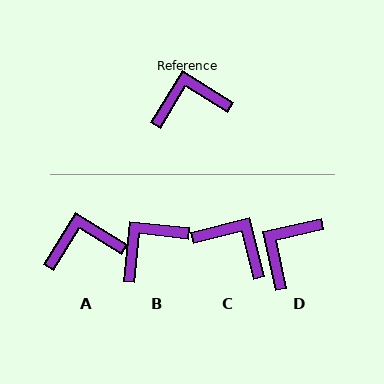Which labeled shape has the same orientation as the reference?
A.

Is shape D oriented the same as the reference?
No, it is off by about 45 degrees.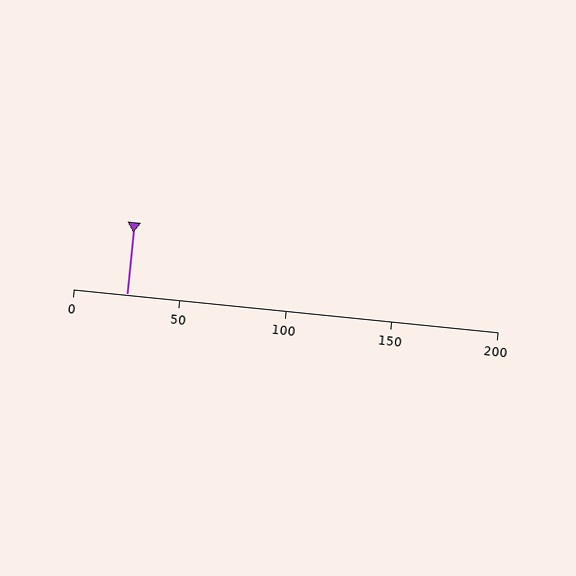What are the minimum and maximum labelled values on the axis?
The axis runs from 0 to 200.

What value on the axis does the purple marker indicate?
The marker indicates approximately 25.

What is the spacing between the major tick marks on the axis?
The major ticks are spaced 50 apart.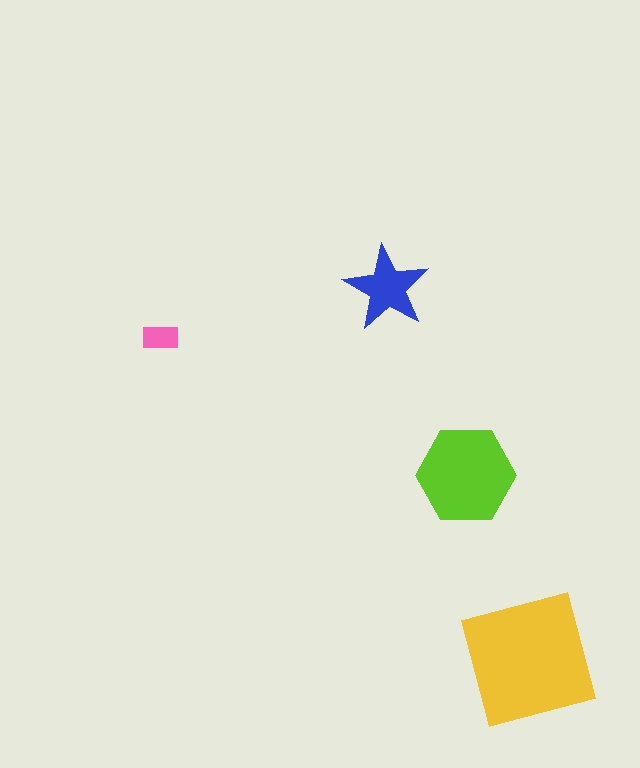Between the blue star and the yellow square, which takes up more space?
The yellow square.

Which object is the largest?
The yellow square.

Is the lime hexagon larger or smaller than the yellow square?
Smaller.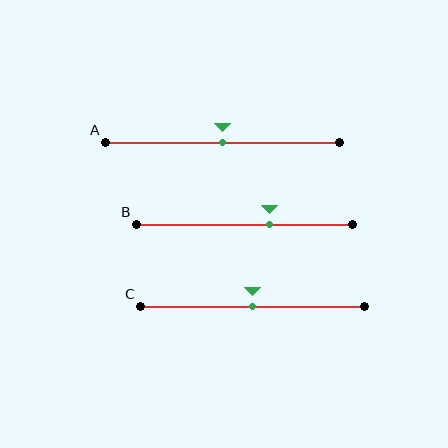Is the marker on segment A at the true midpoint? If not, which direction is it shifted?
Yes, the marker on segment A is at the true midpoint.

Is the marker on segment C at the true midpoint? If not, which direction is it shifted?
Yes, the marker on segment C is at the true midpoint.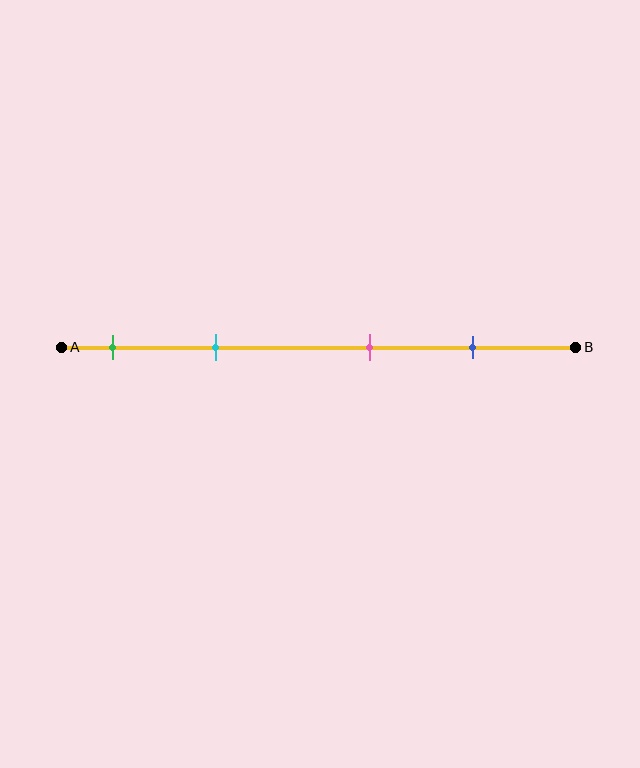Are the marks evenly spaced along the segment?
No, the marks are not evenly spaced.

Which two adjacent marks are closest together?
The green and cyan marks are the closest adjacent pair.